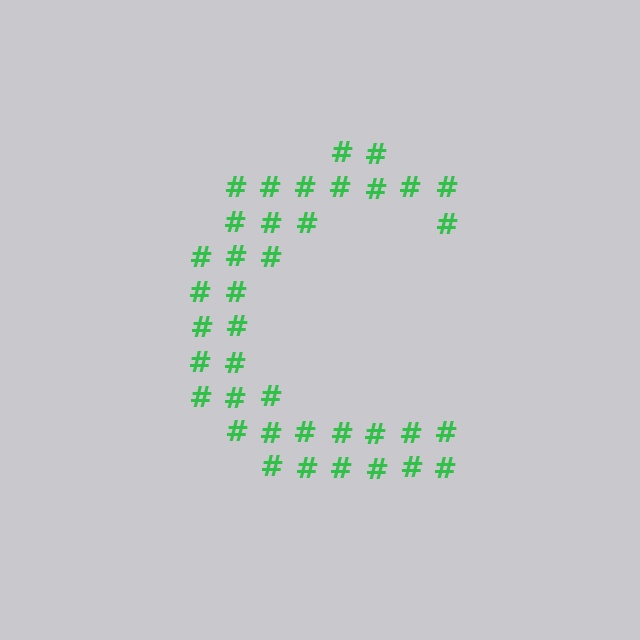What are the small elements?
The small elements are hash symbols.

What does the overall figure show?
The overall figure shows the letter C.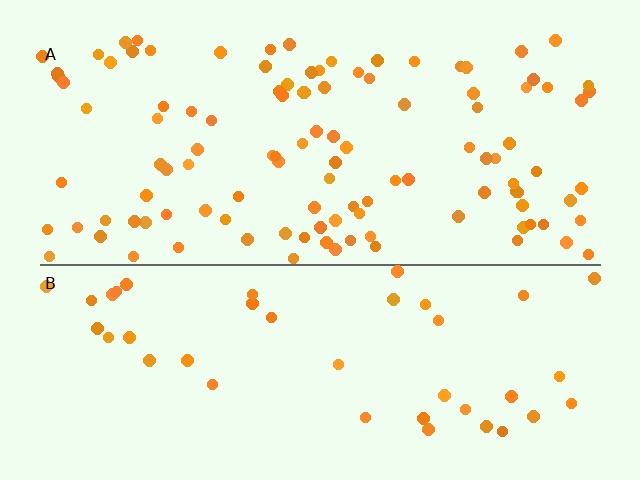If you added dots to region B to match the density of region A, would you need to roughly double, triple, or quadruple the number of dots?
Approximately triple.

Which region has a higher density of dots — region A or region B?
A (the top).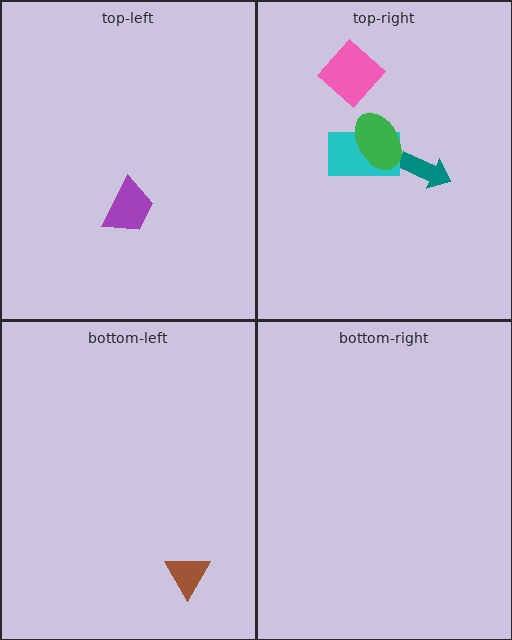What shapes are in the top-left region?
The purple trapezoid.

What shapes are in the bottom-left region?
The brown triangle.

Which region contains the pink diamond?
The top-right region.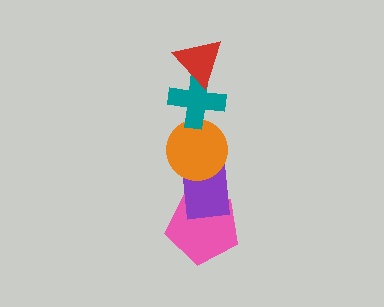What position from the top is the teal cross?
The teal cross is 2nd from the top.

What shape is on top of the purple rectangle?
The orange circle is on top of the purple rectangle.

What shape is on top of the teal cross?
The red triangle is on top of the teal cross.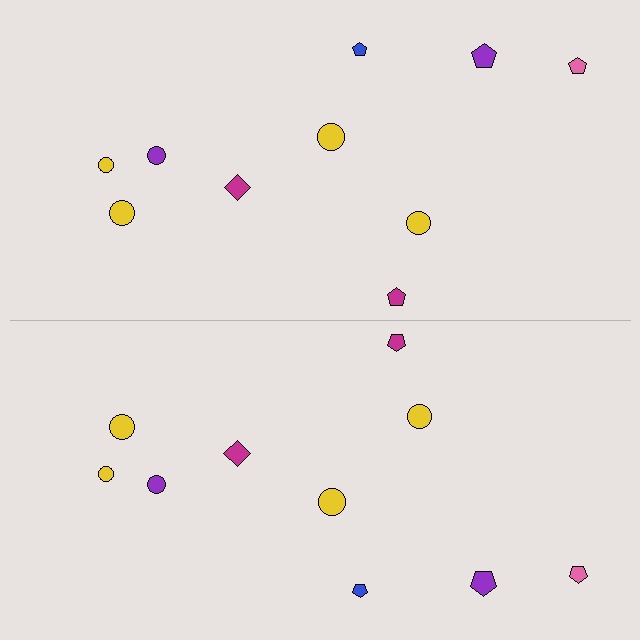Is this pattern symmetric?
Yes, this pattern has bilateral (reflection) symmetry.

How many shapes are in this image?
There are 20 shapes in this image.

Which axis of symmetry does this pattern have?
The pattern has a horizontal axis of symmetry running through the center of the image.